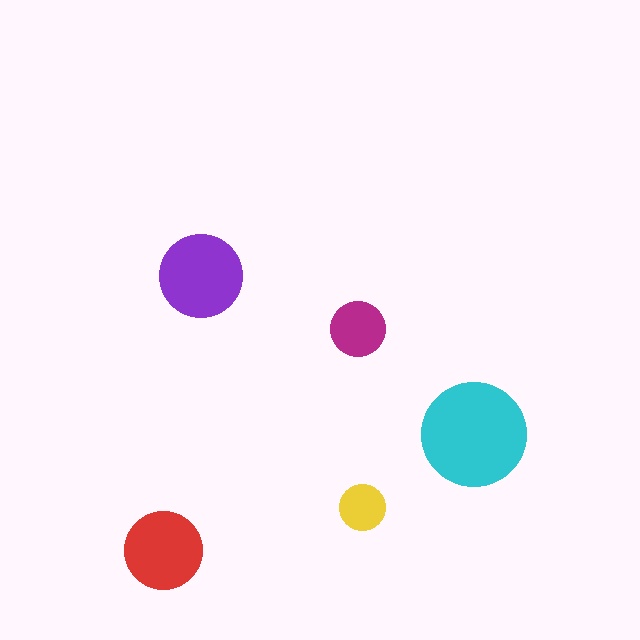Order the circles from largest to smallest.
the cyan one, the purple one, the red one, the magenta one, the yellow one.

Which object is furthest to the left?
The red circle is leftmost.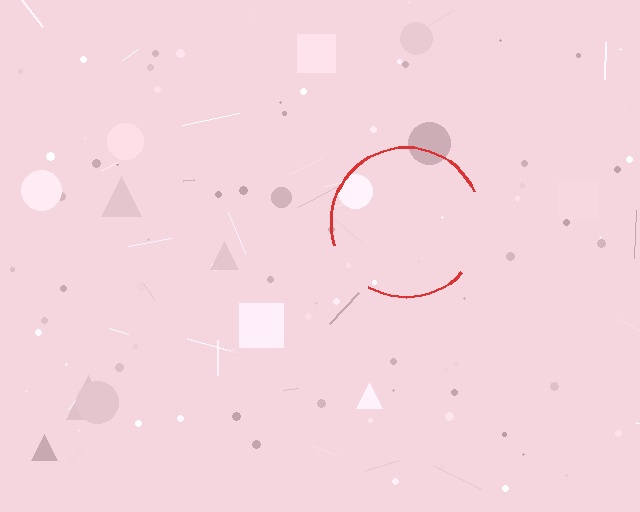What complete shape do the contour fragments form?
The contour fragments form a circle.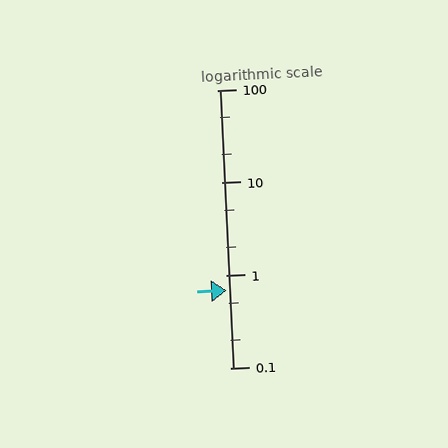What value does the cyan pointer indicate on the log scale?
The pointer indicates approximately 0.68.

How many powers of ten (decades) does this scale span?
The scale spans 3 decades, from 0.1 to 100.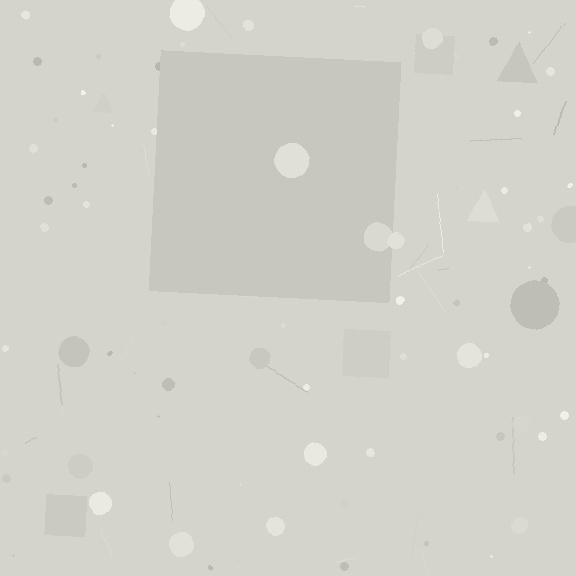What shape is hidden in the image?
A square is hidden in the image.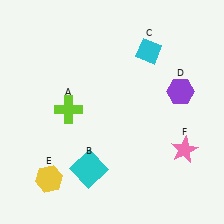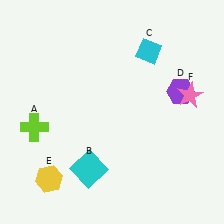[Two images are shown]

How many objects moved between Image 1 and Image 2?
2 objects moved between the two images.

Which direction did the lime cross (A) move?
The lime cross (A) moved left.